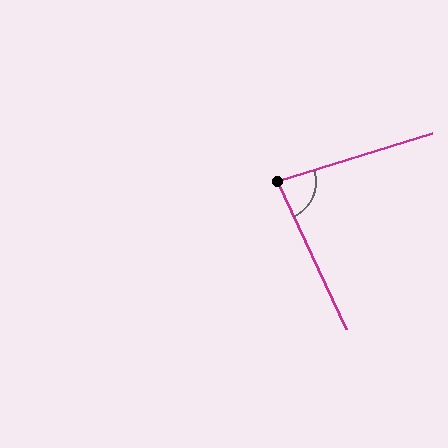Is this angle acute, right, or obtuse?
It is acute.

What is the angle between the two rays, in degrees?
Approximately 82 degrees.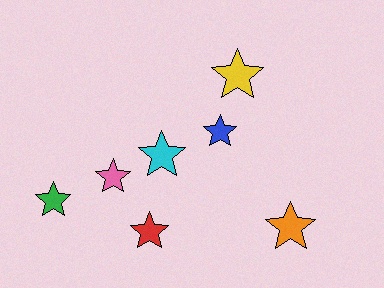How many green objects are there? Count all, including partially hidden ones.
There is 1 green object.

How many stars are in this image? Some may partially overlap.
There are 7 stars.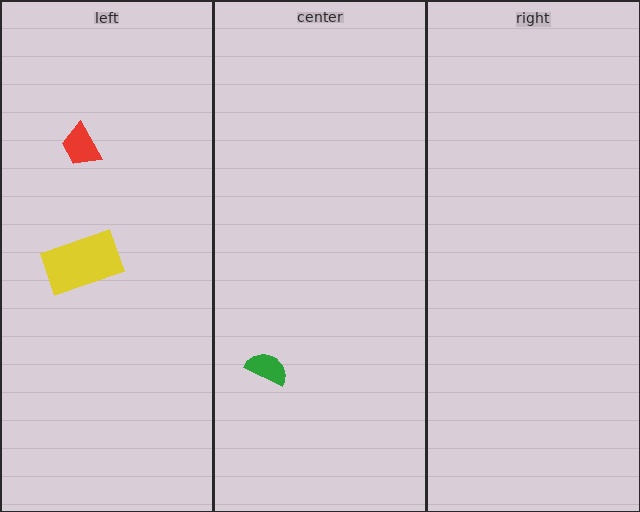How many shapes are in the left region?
2.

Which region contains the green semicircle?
The center region.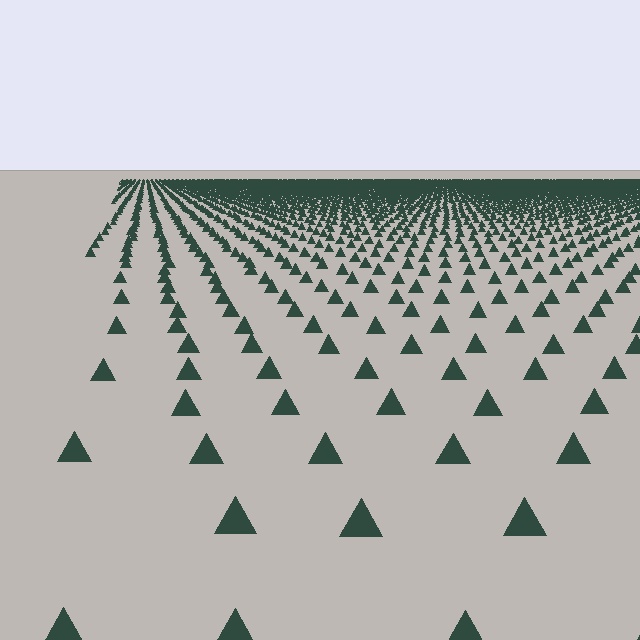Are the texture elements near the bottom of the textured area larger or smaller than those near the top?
Larger. Near the bottom, elements are closer to the viewer and appear at a bigger on-screen size.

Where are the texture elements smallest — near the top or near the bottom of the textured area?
Near the top.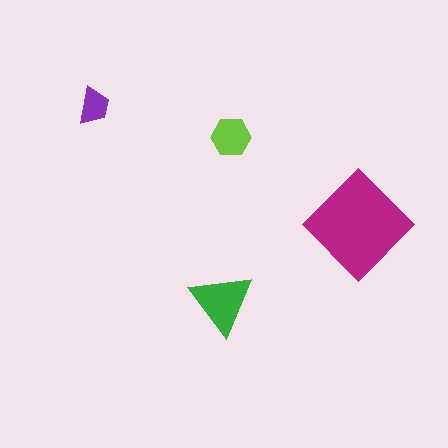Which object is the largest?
The magenta diamond.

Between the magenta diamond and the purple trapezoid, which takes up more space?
The magenta diamond.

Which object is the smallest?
The purple trapezoid.